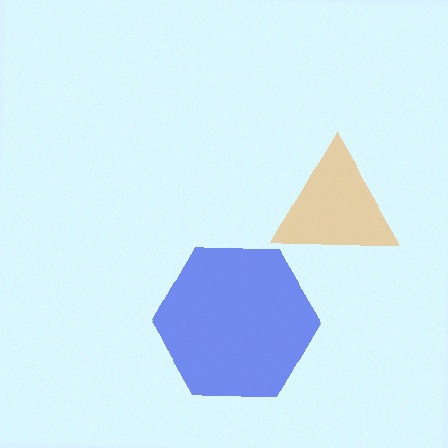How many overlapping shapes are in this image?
There are 2 overlapping shapes in the image.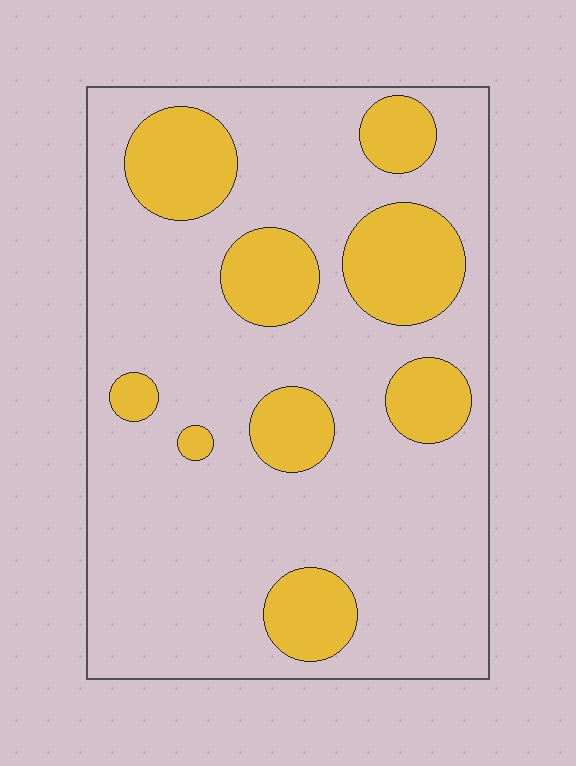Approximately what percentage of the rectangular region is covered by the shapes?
Approximately 25%.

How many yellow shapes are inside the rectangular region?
9.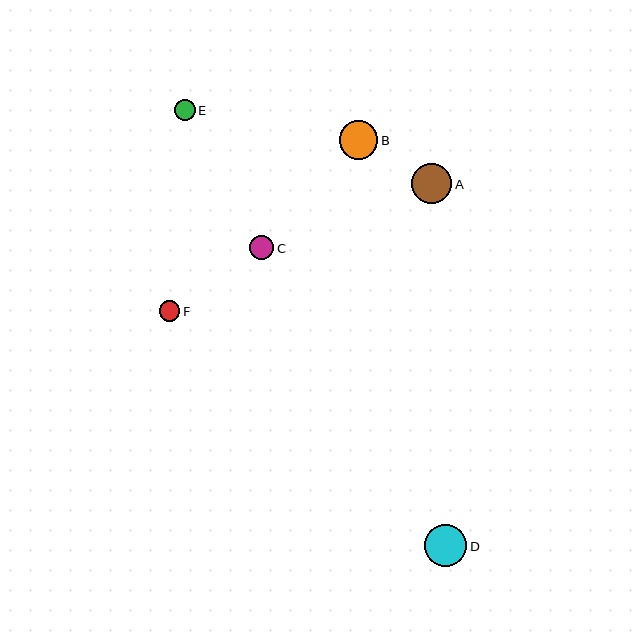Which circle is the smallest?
Circle F is the smallest with a size of approximately 20 pixels.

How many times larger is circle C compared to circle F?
Circle C is approximately 1.2 times the size of circle F.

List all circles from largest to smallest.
From largest to smallest: D, A, B, C, E, F.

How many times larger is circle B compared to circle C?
Circle B is approximately 1.6 times the size of circle C.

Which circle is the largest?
Circle D is the largest with a size of approximately 42 pixels.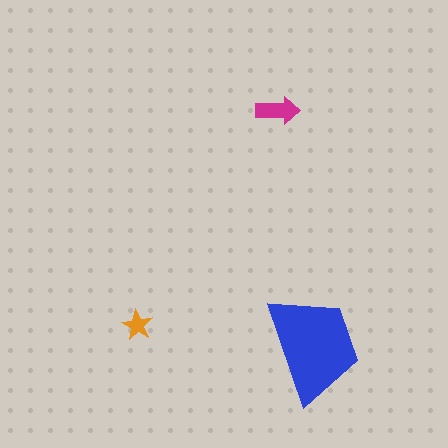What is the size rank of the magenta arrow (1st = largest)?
2nd.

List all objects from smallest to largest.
The orange star, the magenta arrow, the blue trapezoid.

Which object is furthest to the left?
The orange star is leftmost.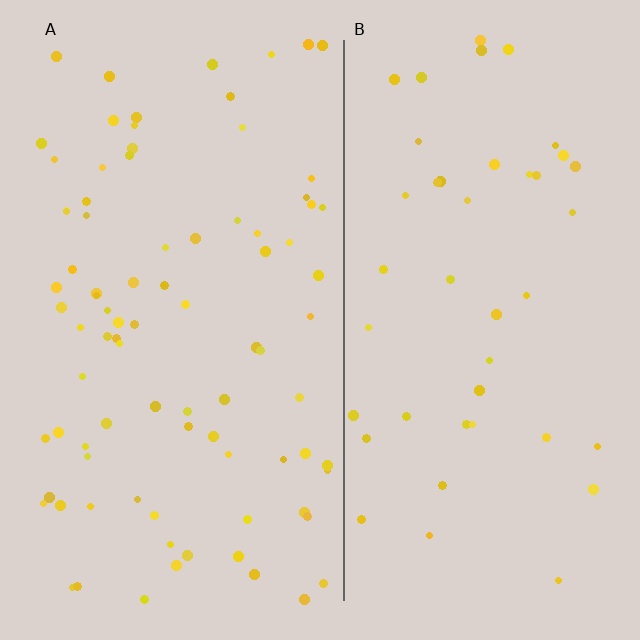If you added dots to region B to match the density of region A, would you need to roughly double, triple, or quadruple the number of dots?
Approximately double.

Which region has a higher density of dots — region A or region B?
A (the left).